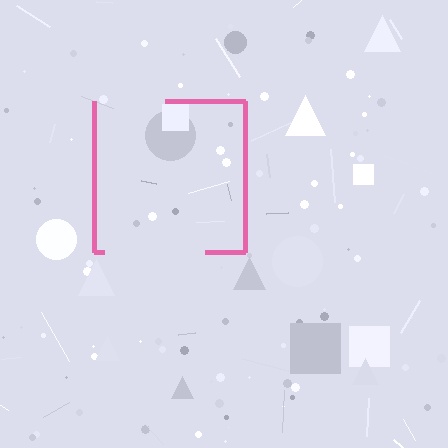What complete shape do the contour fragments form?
The contour fragments form a square.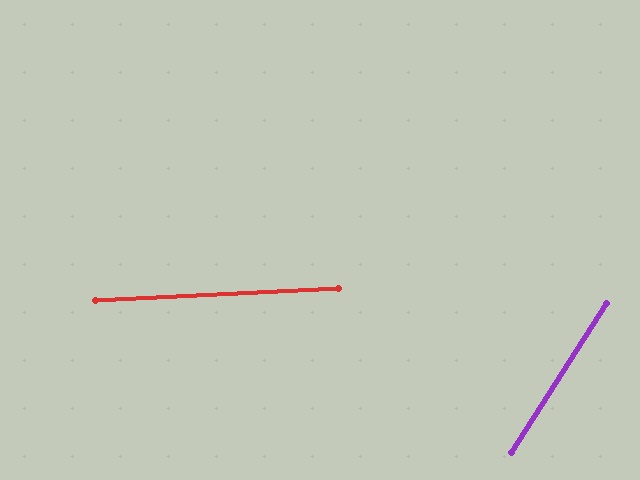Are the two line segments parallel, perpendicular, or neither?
Neither parallel nor perpendicular — they differ by about 55°.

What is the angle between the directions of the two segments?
Approximately 55 degrees.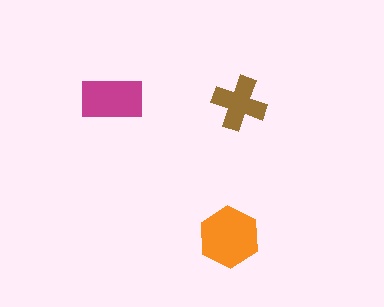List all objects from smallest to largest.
The brown cross, the magenta rectangle, the orange hexagon.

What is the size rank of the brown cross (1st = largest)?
3rd.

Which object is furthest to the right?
The brown cross is rightmost.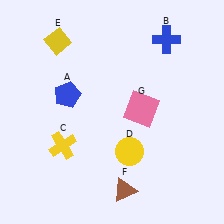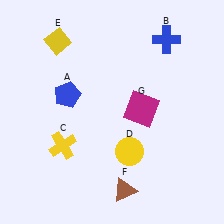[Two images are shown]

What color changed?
The square (G) changed from pink in Image 1 to magenta in Image 2.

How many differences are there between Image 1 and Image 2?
There is 1 difference between the two images.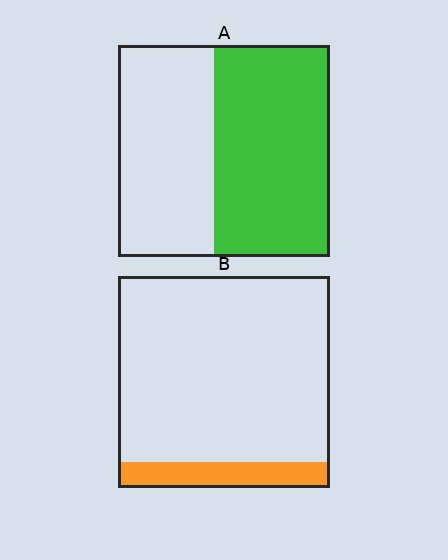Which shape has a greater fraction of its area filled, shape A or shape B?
Shape A.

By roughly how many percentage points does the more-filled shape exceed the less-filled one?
By roughly 40 percentage points (A over B).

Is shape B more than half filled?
No.